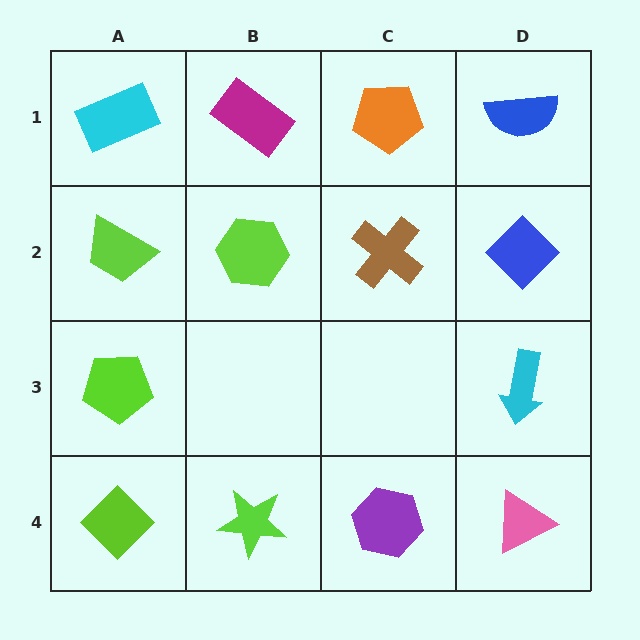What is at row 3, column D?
A cyan arrow.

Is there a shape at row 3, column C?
No, that cell is empty.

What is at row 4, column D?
A pink triangle.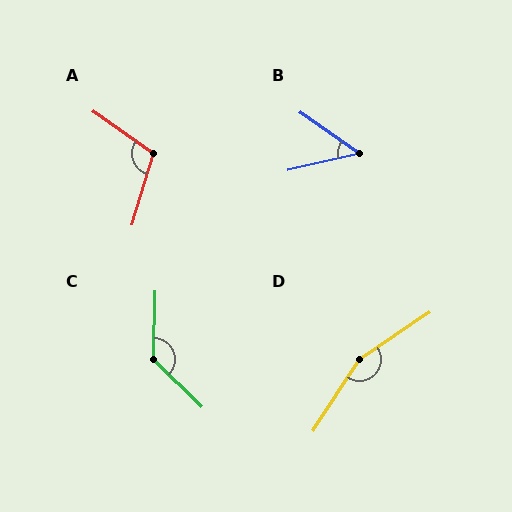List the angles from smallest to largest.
B (48°), A (108°), C (134°), D (157°).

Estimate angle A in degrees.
Approximately 108 degrees.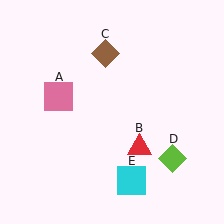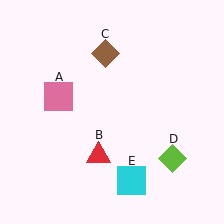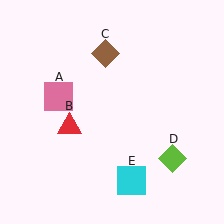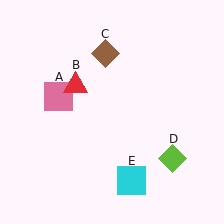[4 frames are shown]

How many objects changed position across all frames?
1 object changed position: red triangle (object B).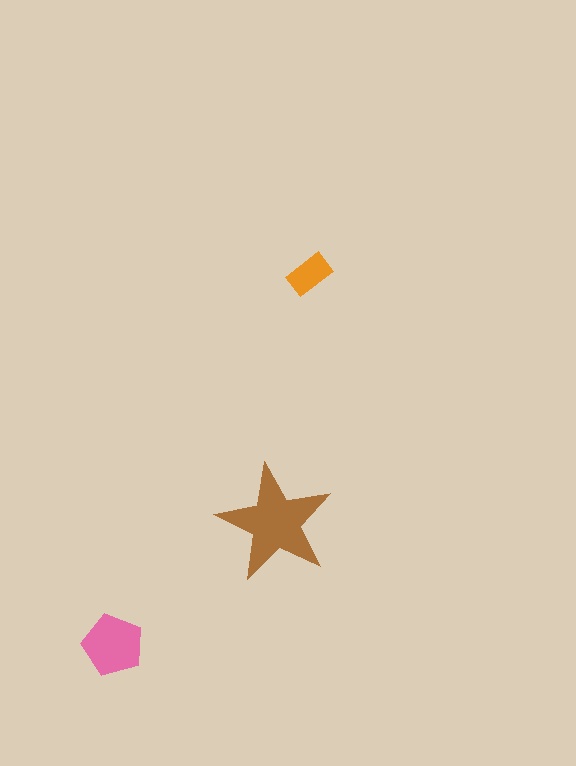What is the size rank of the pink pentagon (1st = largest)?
2nd.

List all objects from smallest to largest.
The orange rectangle, the pink pentagon, the brown star.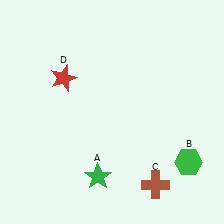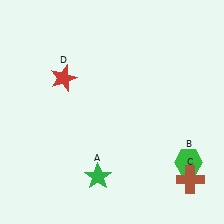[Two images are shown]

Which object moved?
The brown cross (C) moved right.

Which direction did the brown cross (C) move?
The brown cross (C) moved right.